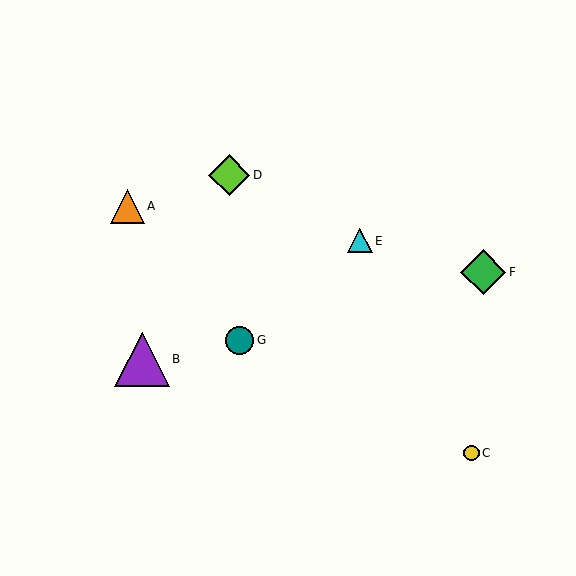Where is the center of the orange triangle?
The center of the orange triangle is at (127, 206).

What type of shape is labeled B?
Shape B is a purple triangle.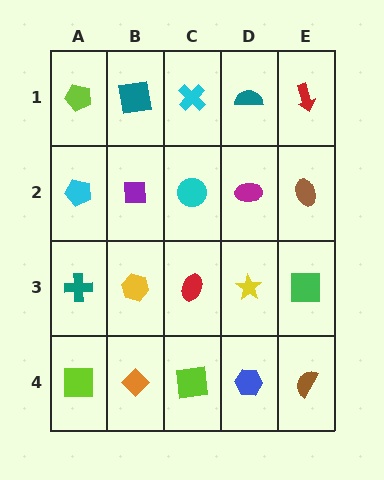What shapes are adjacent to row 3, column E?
A brown ellipse (row 2, column E), a brown semicircle (row 4, column E), a yellow star (row 3, column D).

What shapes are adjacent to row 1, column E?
A brown ellipse (row 2, column E), a teal semicircle (row 1, column D).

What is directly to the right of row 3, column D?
A green square.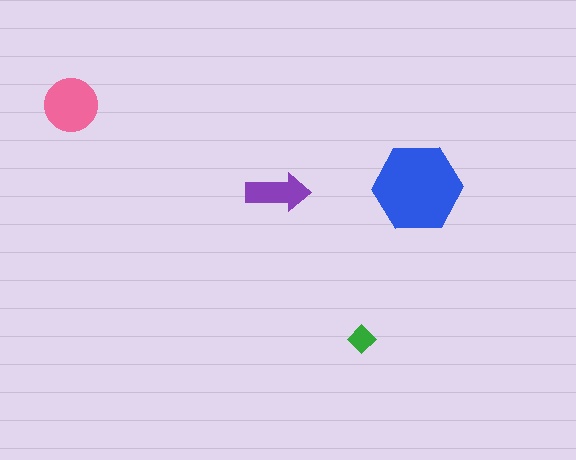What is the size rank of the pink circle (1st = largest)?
2nd.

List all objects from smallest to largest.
The green diamond, the purple arrow, the pink circle, the blue hexagon.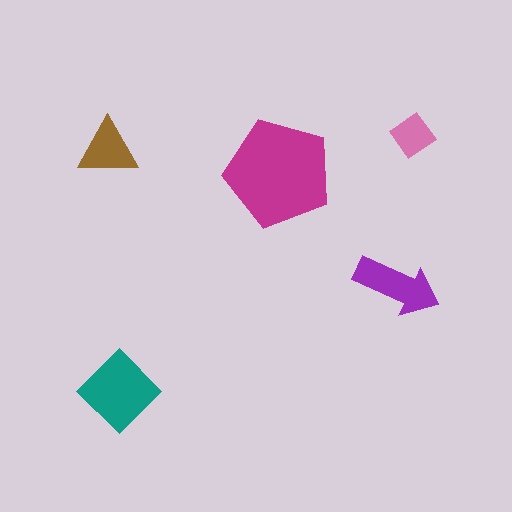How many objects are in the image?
There are 5 objects in the image.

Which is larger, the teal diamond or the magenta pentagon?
The magenta pentagon.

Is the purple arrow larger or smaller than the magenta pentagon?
Smaller.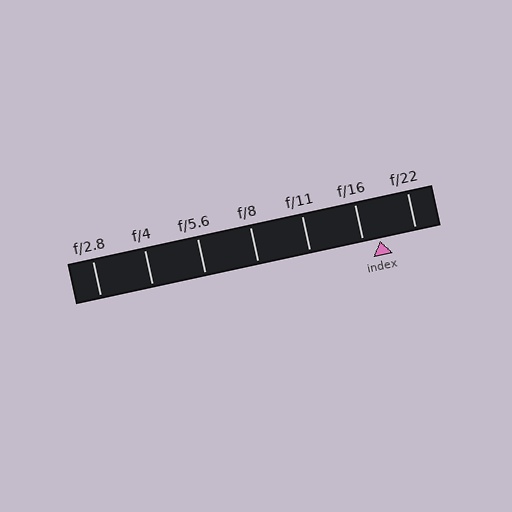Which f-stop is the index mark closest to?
The index mark is closest to f/16.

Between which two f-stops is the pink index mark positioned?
The index mark is between f/16 and f/22.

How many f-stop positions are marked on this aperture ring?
There are 7 f-stop positions marked.